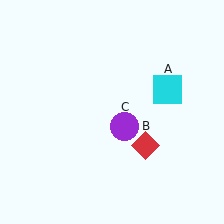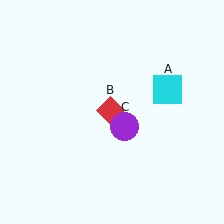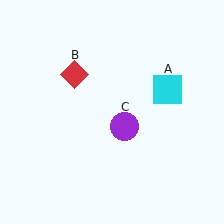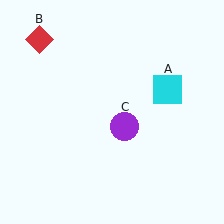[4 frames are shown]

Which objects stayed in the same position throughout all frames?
Cyan square (object A) and purple circle (object C) remained stationary.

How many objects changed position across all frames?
1 object changed position: red diamond (object B).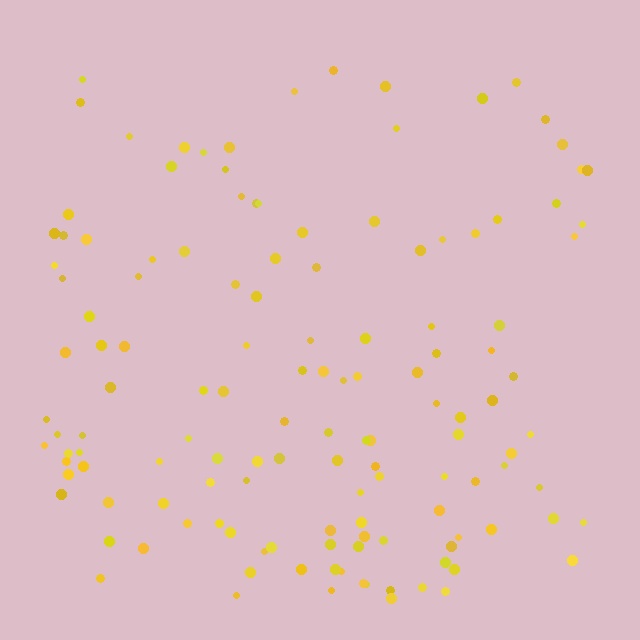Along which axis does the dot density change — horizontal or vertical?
Vertical.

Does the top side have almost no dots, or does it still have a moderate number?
Still a moderate number, just noticeably fewer than the bottom.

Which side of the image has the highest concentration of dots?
The bottom.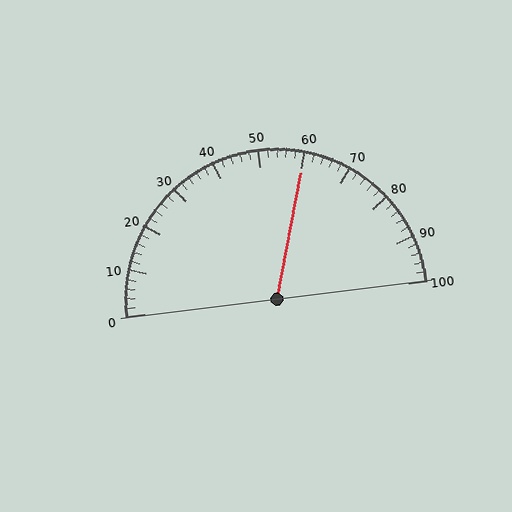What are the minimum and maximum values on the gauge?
The gauge ranges from 0 to 100.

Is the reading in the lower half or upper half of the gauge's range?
The reading is in the upper half of the range (0 to 100).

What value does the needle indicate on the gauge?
The needle indicates approximately 60.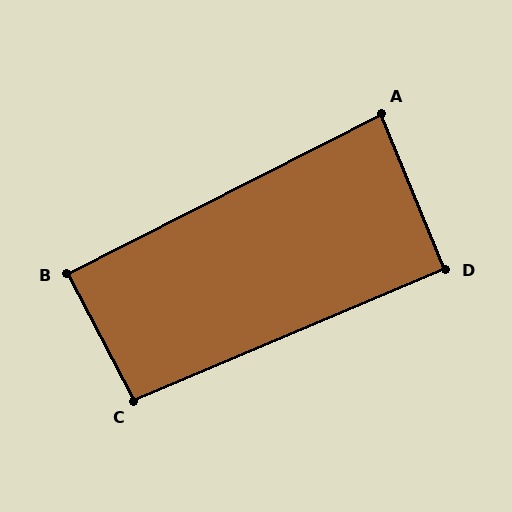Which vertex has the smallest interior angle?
A, at approximately 85 degrees.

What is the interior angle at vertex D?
Approximately 91 degrees (approximately right).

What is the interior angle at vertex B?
Approximately 89 degrees (approximately right).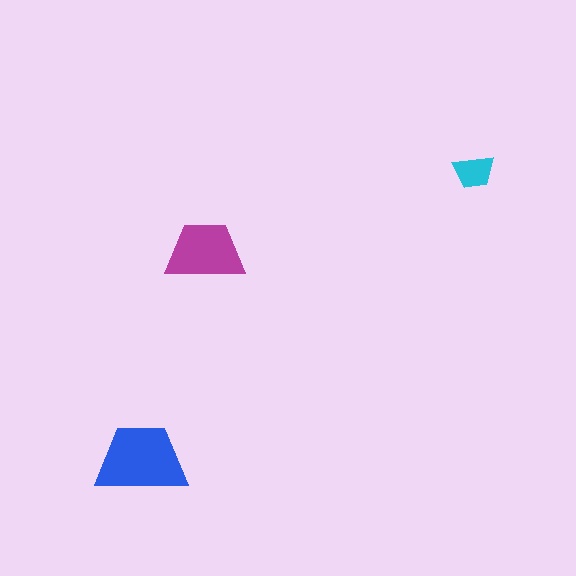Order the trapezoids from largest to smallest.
the blue one, the magenta one, the cyan one.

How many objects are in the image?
There are 3 objects in the image.